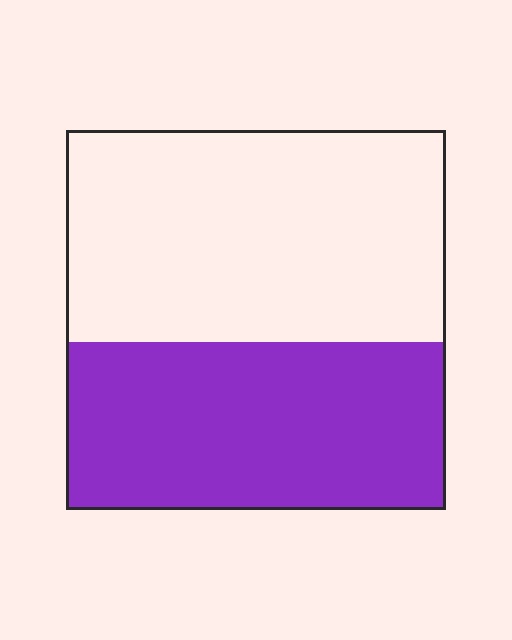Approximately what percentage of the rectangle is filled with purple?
Approximately 45%.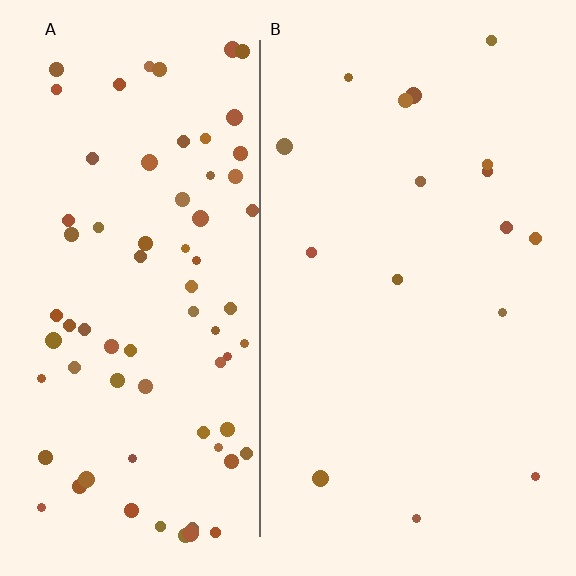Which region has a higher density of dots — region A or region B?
A (the left).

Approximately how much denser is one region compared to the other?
Approximately 4.6× — region A over region B.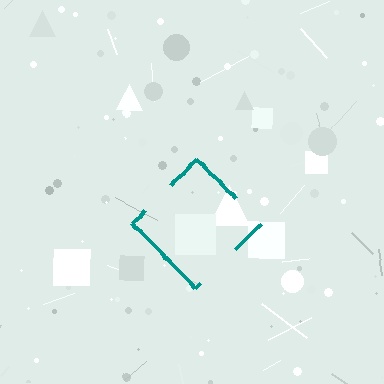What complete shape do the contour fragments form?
The contour fragments form a diamond.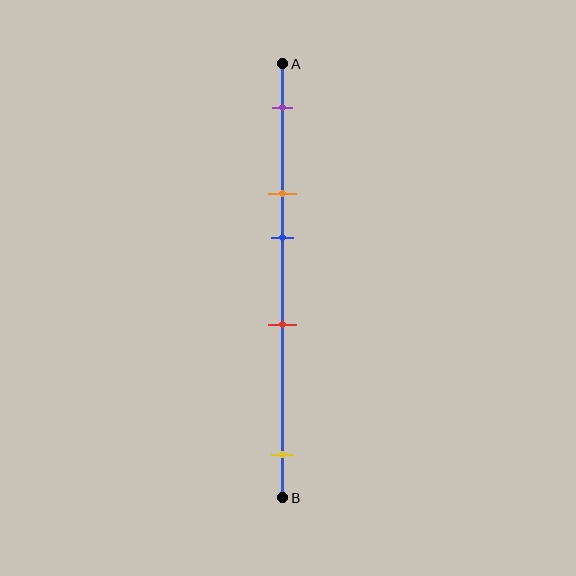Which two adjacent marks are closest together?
The orange and blue marks are the closest adjacent pair.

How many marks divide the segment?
There are 5 marks dividing the segment.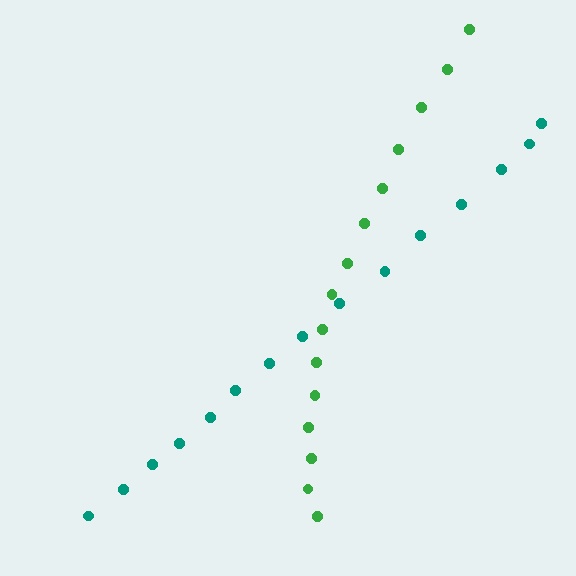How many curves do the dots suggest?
There are 2 distinct paths.